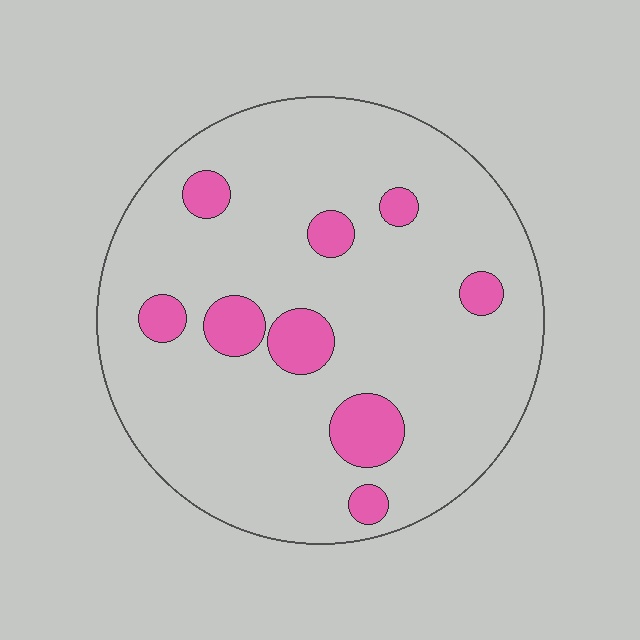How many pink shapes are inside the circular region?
9.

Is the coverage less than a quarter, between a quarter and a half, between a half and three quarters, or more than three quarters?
Less than a quarter.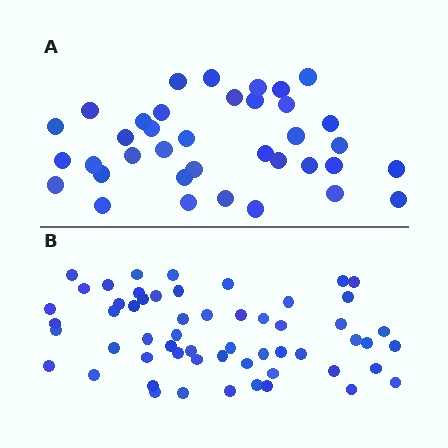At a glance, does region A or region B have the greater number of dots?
Region B (the bottom region) has more dots.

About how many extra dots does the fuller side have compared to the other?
Region B has approximately 20 more dots than region A.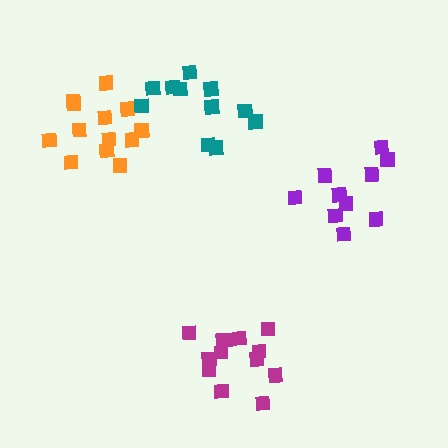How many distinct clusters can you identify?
There are 4 distinct clusters.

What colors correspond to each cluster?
The clusters are colored: purple, orange, magenta, teal.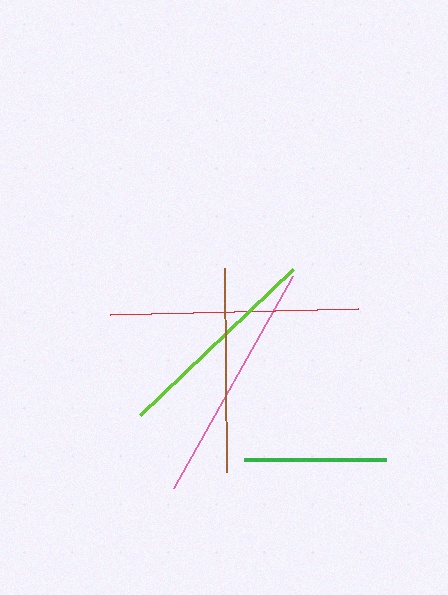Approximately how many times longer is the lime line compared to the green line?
The lime line is approximately 1.5 times the length of the green line.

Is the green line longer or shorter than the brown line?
The brown line is longer than the green line.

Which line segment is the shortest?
The green line is the shortest at approximately 142 pixels.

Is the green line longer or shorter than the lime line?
The lime line is longer than the green line.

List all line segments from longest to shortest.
From longest to shortest: red, pink, lime, brown, green.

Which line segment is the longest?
The red line is the longest at approximately 248 pixels.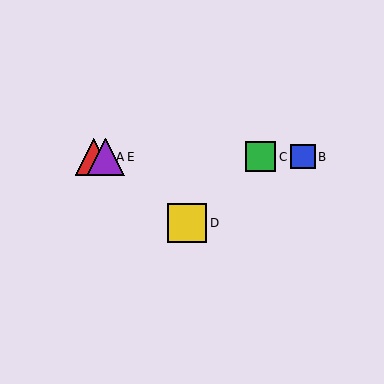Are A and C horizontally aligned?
Yes, both are at y≈157.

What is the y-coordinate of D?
Object D is at y≈223.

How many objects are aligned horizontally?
4 objects (A, B, C, E) are aligned horizontally.